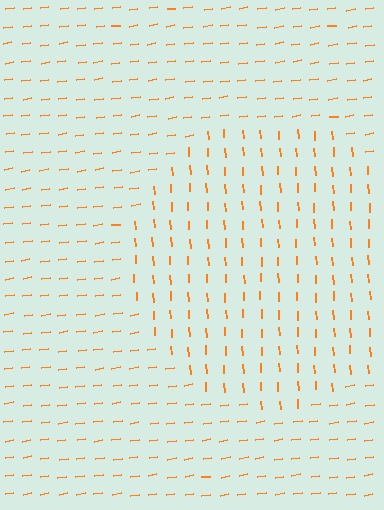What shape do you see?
I see a circle.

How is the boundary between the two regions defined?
The boundary is defined purely by a change in line orientation (approximately 84 degrees difference). All lines are the same color and thickness.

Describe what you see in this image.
The image is filled with small orange line segments. A circle region in the image has lines oriented differently from the surrounding lines, creating a visible texture boundary.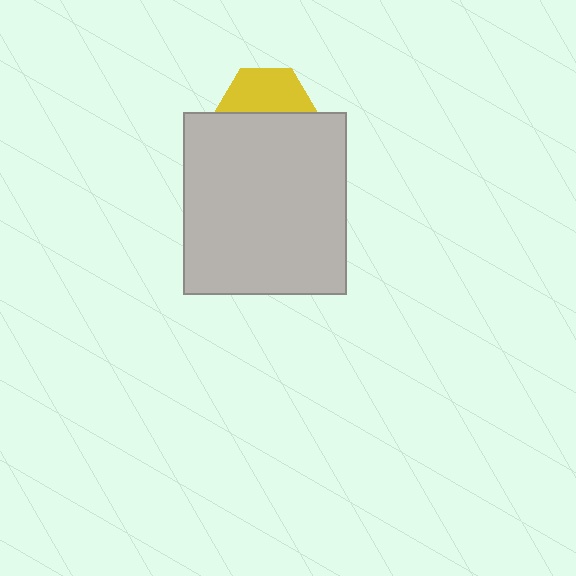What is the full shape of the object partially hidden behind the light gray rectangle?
The partially hidden object is a yellow hexagon.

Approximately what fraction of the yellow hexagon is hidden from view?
Roughly 52% of the yellow hexagon is hidden behind the light gray rectangle.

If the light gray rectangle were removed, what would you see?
You would see the complete yellow hexagon.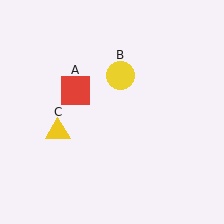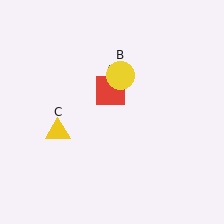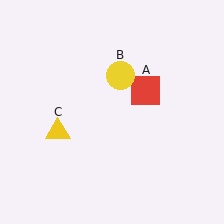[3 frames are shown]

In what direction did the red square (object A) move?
The red square (object A) moved right.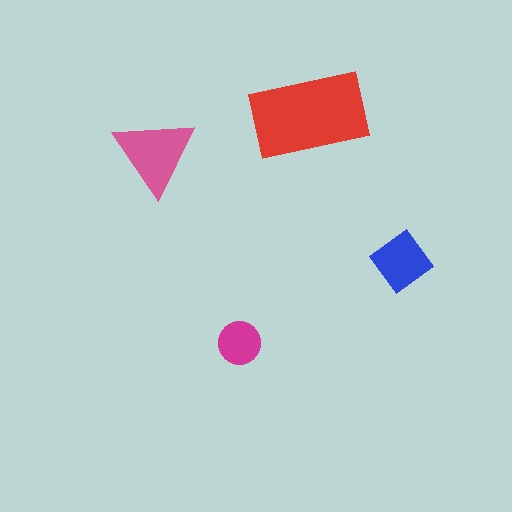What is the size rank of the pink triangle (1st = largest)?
2nd.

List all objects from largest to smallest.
The red rectangle, the pink triangle, the blue diamond, the magenta circle.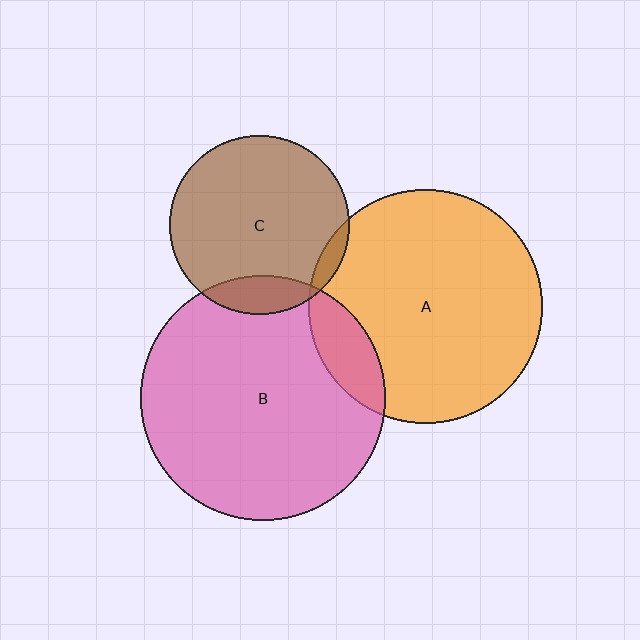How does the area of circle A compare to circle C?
Approximately 1.7 times.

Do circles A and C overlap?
Yes.